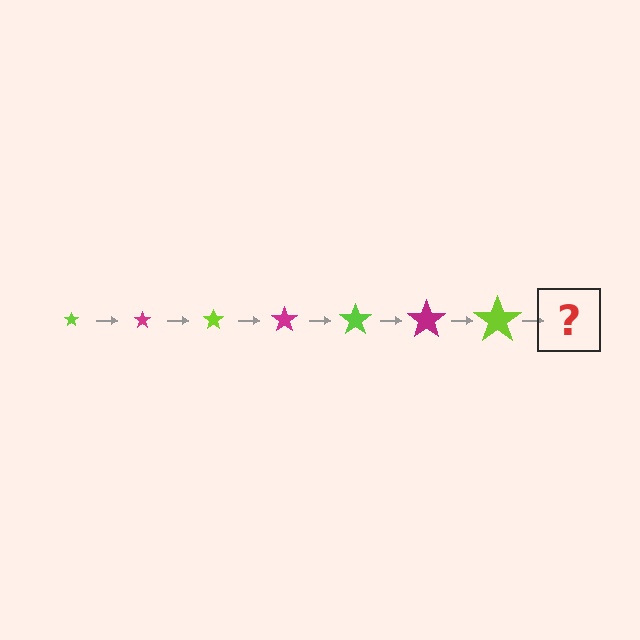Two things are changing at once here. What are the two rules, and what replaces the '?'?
The two rules are that the star grows larger each step and the color cycles through lime and magenta. The '?' should be a magenta star, larger than the previous one.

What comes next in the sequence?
The next element should be a magenta star, larger than the previous one.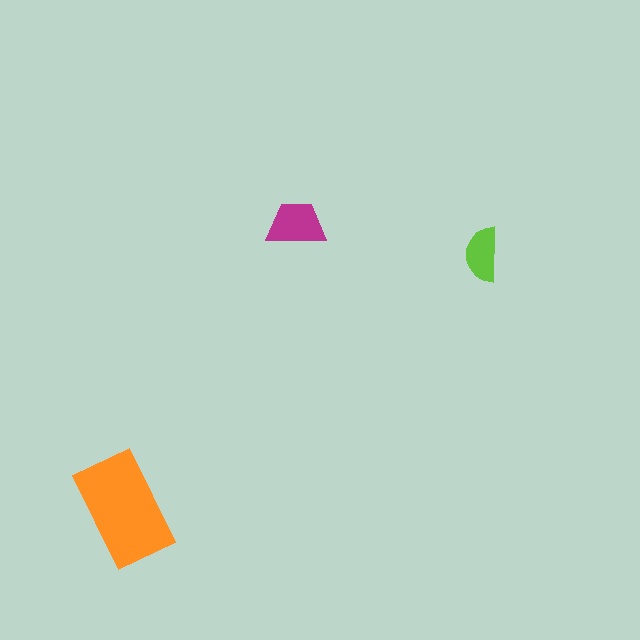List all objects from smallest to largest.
The lime semicircle, the magenta trapezoid, the orange rectangle.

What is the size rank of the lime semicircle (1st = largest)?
3rd.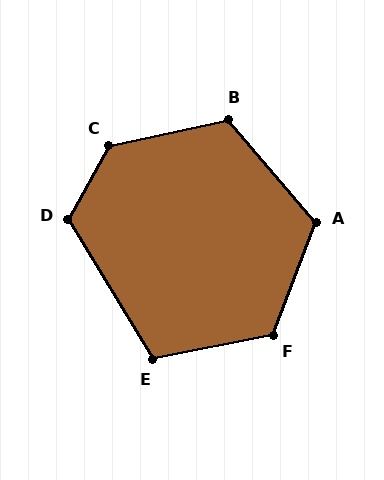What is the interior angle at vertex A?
Approximately 119 degrees (obtuse).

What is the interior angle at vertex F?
Approximately 122 degrees (obtuse).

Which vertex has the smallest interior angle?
E, at approximately 110 degrees.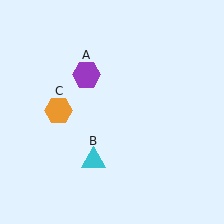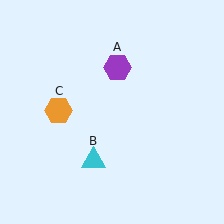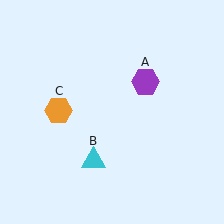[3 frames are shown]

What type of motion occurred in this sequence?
The purple hexagon (object A) rotated clockwise around the center of the scene.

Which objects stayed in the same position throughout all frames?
Cyan triangle (object B) and orange hexagon (object C) remained stationary.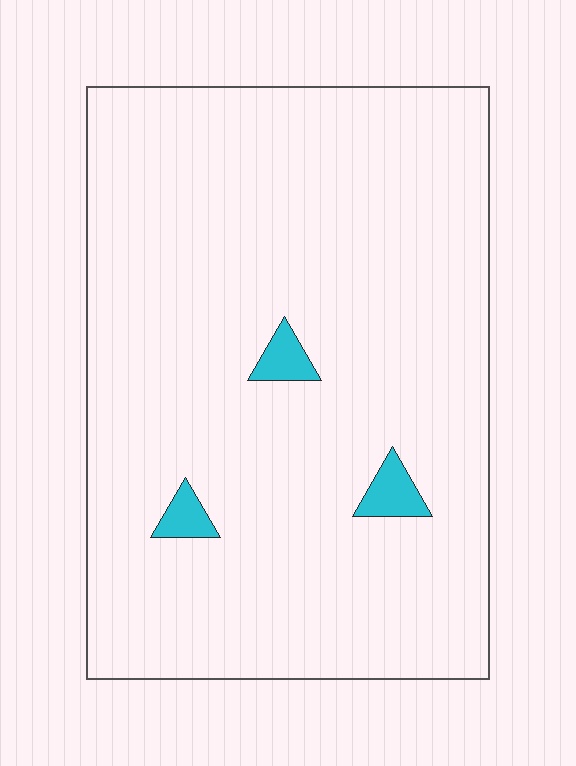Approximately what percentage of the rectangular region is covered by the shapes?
Approximately 5%.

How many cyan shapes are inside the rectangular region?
3.